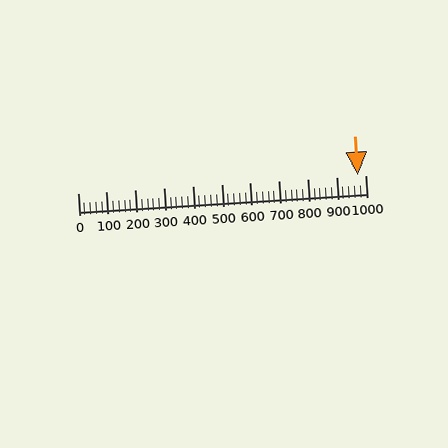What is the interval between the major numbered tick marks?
The major tick marks are spaced 100 units apart.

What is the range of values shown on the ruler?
The ruler shows values from 0 to 1000.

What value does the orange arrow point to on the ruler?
The orange arrow points to approximately 974.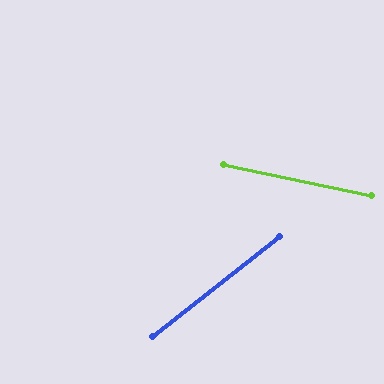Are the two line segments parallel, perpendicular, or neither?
Neither parallel nor perpendicular — they differ by about 50°.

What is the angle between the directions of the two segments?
Approximately 50 degrees.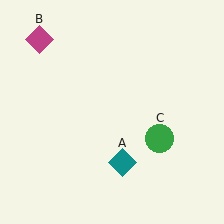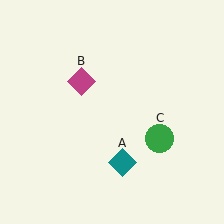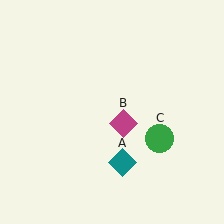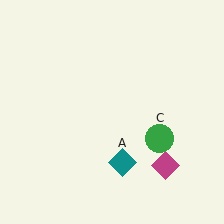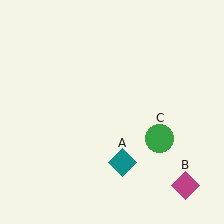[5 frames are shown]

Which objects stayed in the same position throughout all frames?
Teal diamond (object A) and green circle (object C) remained stationary.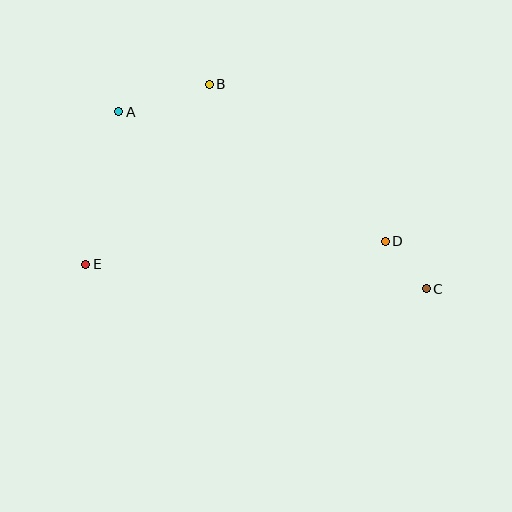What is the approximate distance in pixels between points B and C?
The distance between B and C is approximately 298 pixels.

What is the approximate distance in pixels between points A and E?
The distance between A and E is approximately 156 pixels.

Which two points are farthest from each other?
Points A and C are farthest from each other.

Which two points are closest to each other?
Points C and D are closest to each other.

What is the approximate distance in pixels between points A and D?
The distance between A and D is approximately 296 pixels.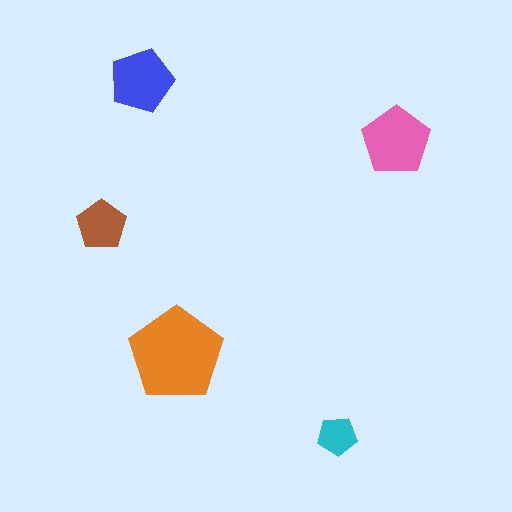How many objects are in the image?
There are 5 objects in the image.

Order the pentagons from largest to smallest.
the orange one, the pink one, the blue one, the brown one, the cyan one.